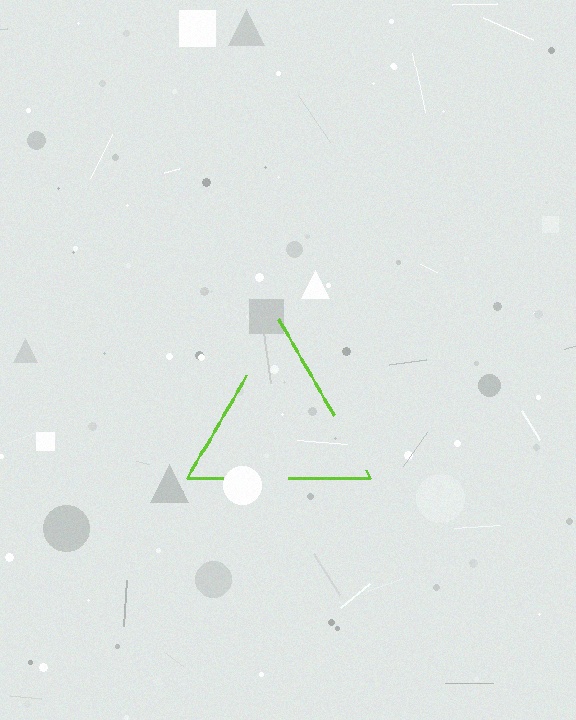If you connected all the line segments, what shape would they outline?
They would outline a triangle.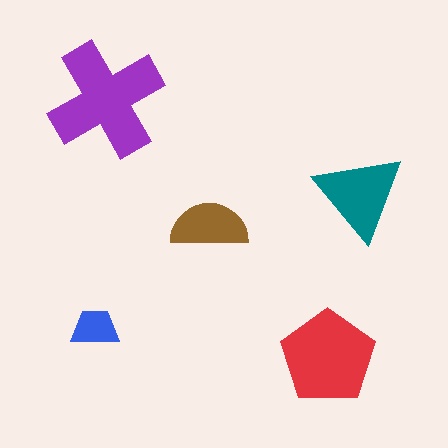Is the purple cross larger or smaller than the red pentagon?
Larger.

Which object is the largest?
The purple cross.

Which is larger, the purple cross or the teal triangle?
The purple cross.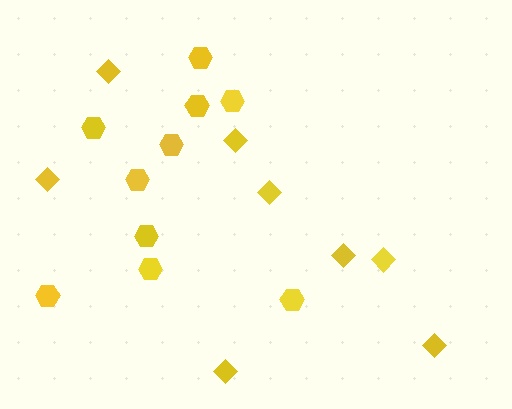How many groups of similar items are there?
There are 2 groups: one group of diamonds (8) and one group of hexagons (10).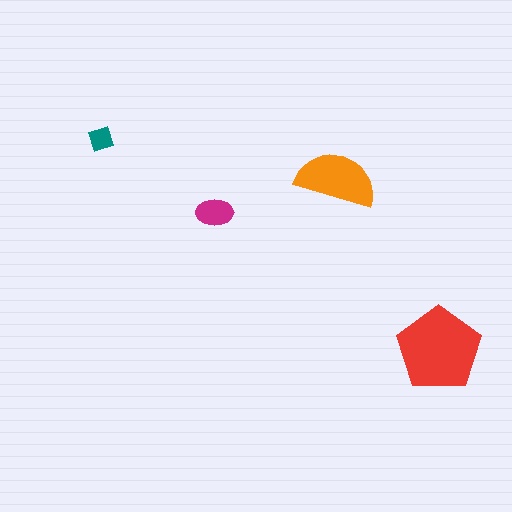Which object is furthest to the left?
The teal diamond is leftmost.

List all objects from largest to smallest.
The red pentagon, the orange semicircle, the magenta ellipse, the teal diamond.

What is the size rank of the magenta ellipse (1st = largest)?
3rd.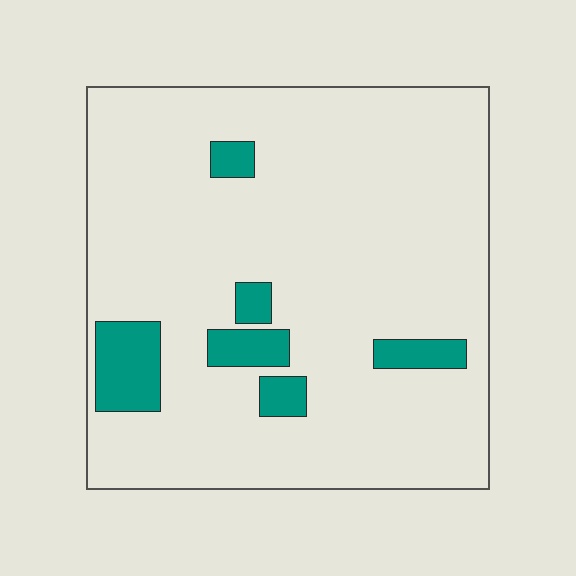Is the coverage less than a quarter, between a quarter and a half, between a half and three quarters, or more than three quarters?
Less than a quarter.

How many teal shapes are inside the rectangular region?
6.